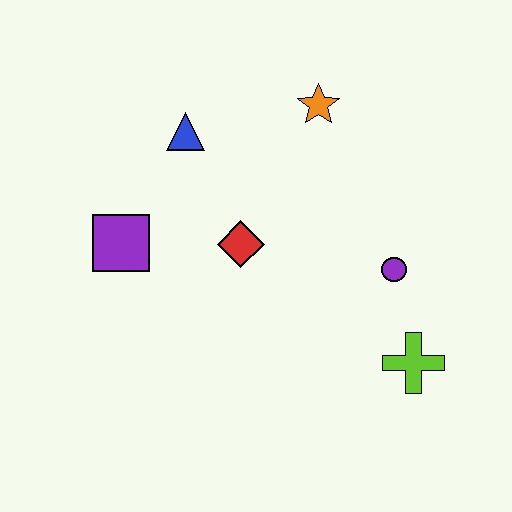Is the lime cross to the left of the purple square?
No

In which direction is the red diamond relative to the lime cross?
The red diamond is to the left of the lime cross.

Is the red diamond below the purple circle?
No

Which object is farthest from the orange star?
The lime cross is farthest from the orange star.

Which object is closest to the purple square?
The red diamond is closest to the purple square.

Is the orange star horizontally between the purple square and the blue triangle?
No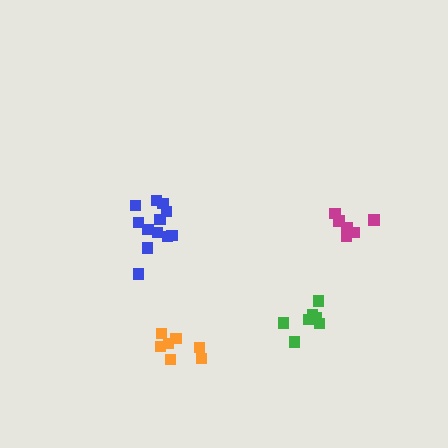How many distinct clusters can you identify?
There are 4 distinct clusters.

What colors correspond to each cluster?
The clusters are colored: blue, green, magenta, orange.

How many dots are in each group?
Group 1: 12 dots, Group 2: 7 dots, Group 3: 6 dots, Group 4: 7 dots (32 total).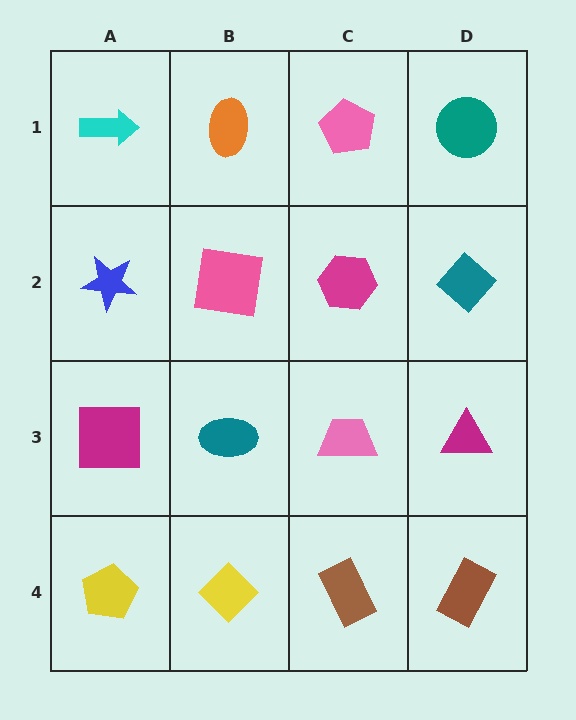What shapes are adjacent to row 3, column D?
A teal diamond (row 2, column D), a brown rectangle (row 4, column D), a pink trapezoid (row 3, column C).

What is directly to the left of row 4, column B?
A yellow pentagon.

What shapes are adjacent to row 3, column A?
A blue star (row 2, column A), a yellow pentagon (row 4, column A), a teal ellipse (row 3, column B).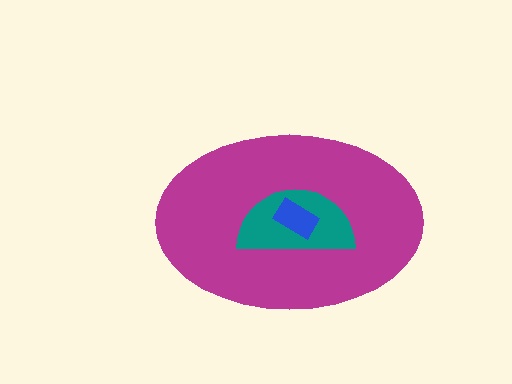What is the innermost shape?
The blue rectangle.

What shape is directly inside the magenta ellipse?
The teal semicircle.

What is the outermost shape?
The magenta ellipse.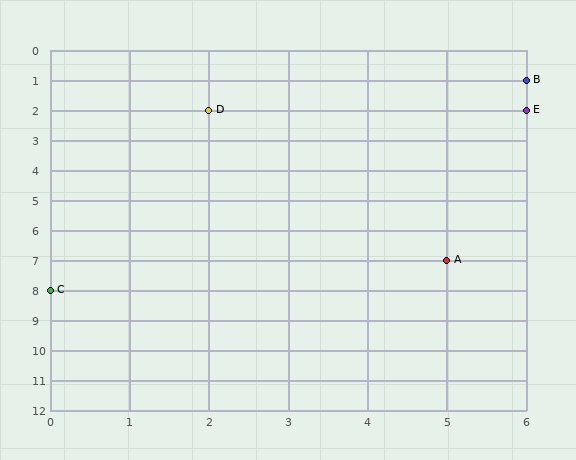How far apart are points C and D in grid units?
Points C and D are 2 columns and 6 rows apart (about 6.3 grid units diagonally).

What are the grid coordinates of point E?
Point E is at grid coordinates (6, 2).